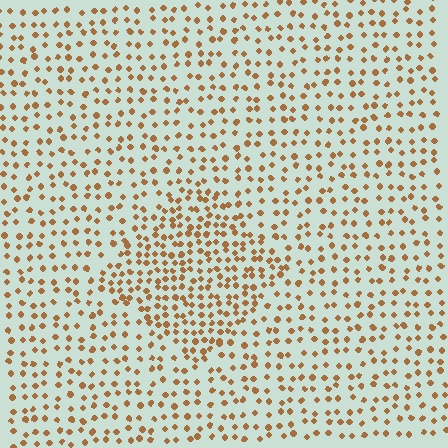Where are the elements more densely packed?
The elements are more densely packed inside the diamond boundary.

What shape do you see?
I see a diamond.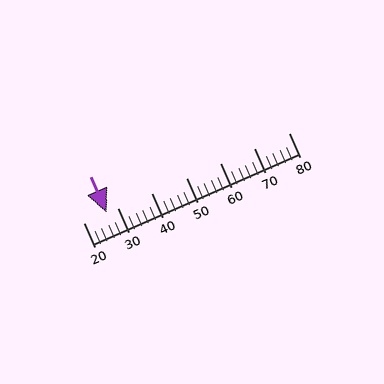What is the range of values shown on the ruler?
The ruler shows values from 20 to 80.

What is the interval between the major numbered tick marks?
The major tick marks are spaced 10 units apart.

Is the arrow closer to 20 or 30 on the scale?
The arrow is closer to 30.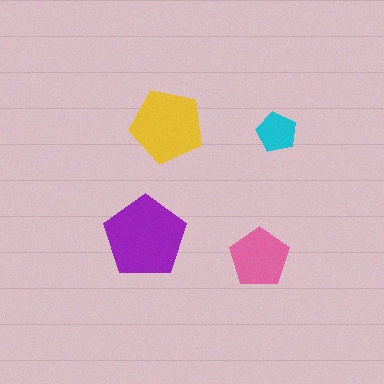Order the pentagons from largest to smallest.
the purple one, the yellow one, the pink one, the cyan one.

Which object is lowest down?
The pink pentagon is bottommost.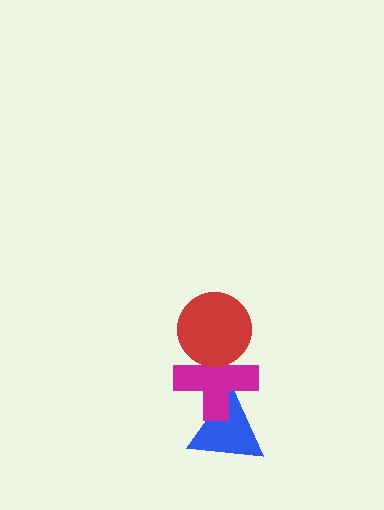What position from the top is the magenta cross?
The magenta cross is 2nd from the top.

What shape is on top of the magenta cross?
The red circle is on top of the magenta cross.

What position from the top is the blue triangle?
The blue triangle is 3rd from the top.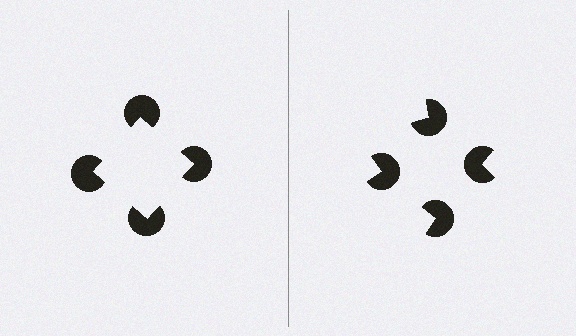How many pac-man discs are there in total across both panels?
8 — 4 on each side.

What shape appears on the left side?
An illusory square.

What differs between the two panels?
The pac-man discs are positioned identically on both sides; only the wedge orientations differ. On the left they align to a square; on the right they are misaligned.